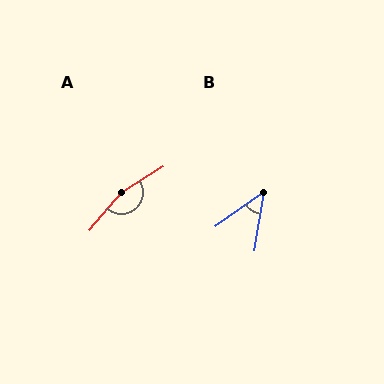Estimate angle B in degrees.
Approximately 45 degrees.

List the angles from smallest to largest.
B (45°), A (163°).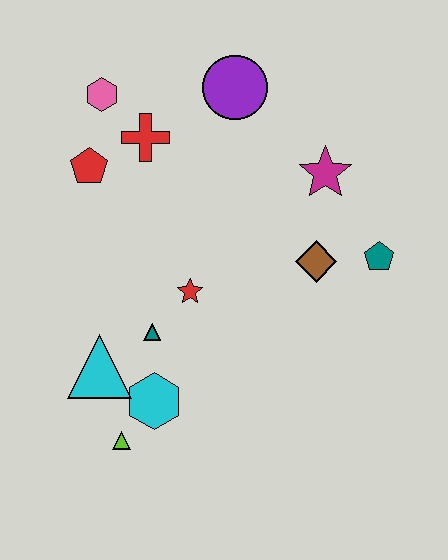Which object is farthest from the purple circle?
The lime triangle is farthest from the purple circle.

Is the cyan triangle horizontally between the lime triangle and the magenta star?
No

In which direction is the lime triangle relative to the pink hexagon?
The lime triangle is below the pink hexagon.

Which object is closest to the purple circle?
The red cross is closest to the purple circle.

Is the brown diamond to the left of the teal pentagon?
Yes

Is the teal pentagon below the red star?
No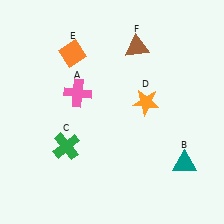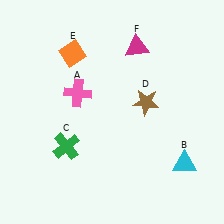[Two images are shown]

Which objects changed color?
B changed from teal to cyan. D changed from orange to brown. F changed from brown to magenta.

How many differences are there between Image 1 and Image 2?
There are 3 differences between the two images.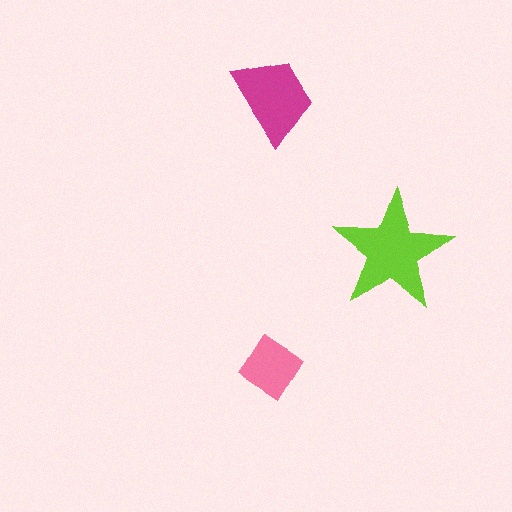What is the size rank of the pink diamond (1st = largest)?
3rd.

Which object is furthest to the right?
The lime star is rightmost.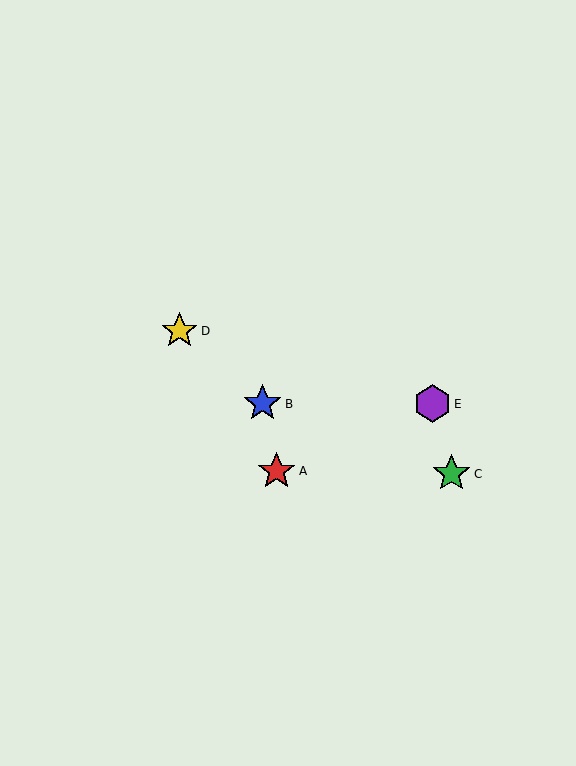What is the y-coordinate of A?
Object A is at y≈471.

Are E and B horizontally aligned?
Yes, both are at y≈404.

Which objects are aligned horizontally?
Objects B, E are aligned horizontally.